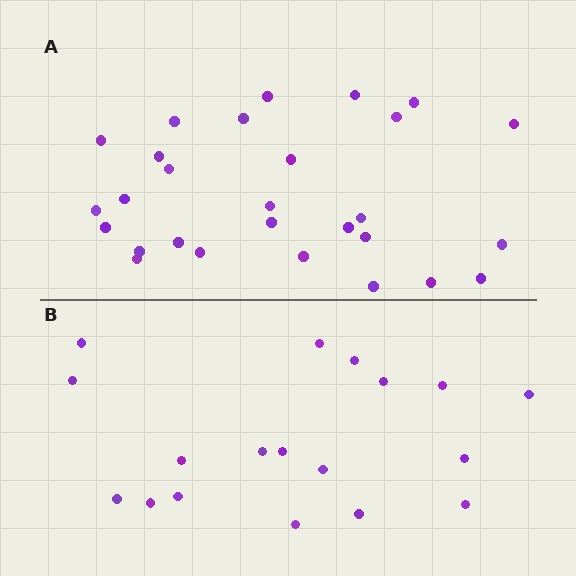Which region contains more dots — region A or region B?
Region A (the top region) has more dots.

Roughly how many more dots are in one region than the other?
Region A has roughly 10 or so more dots than region B.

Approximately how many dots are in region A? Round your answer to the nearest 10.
About 30 dots. (The exact count is 28, which rounds to 30.)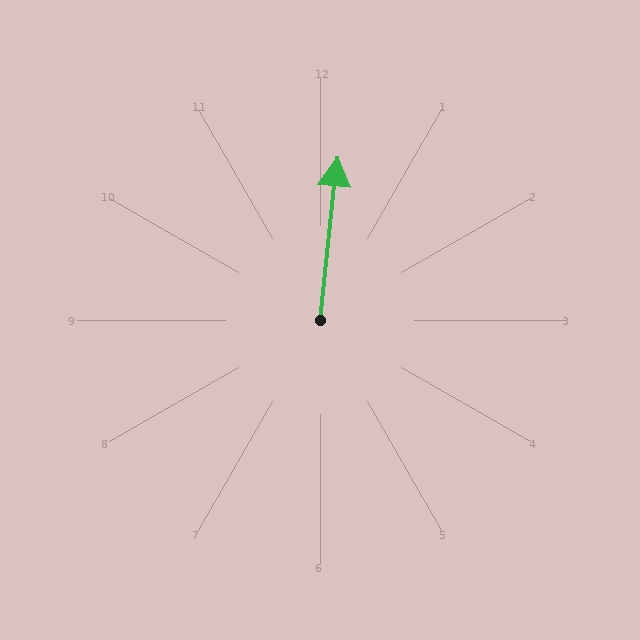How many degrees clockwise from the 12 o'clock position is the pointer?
Approximately 6 degrees.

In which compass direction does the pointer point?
North.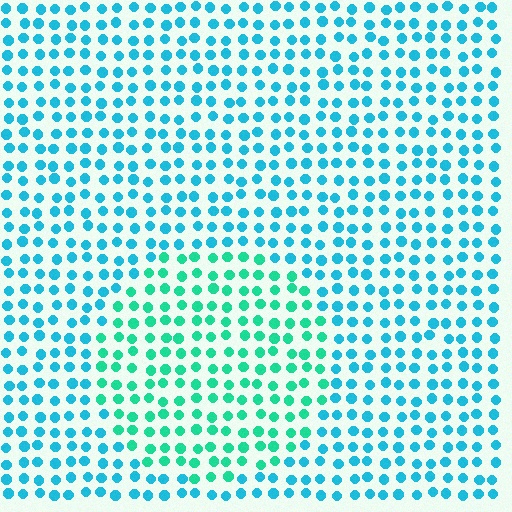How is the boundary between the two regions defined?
The boundary is defined purely by a slight shift in hue (about 32 degrees). Spacing, size, and orientation are identical on both sides.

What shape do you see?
I see a circle.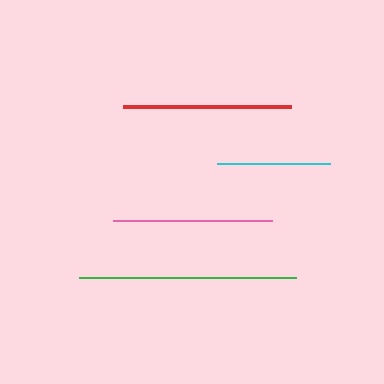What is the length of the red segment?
The red segment is approximately 168 pixels long.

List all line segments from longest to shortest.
From longest to shortest: green, red, pink, cyan.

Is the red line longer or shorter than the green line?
The green line is longer than the red line.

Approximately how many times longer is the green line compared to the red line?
The green line is approximately 1.3 times the length of the red line.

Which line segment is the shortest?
The cyan line is the shortest at approximately 113 pixels.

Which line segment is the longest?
The green line is the longest at approximately 217 pixels.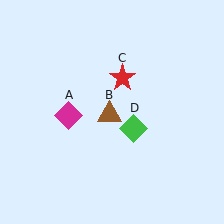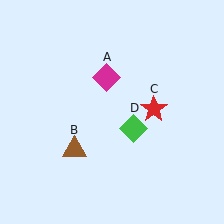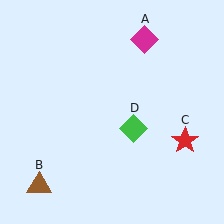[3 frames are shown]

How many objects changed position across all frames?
3 objects changed position: magenta diamond (object A), brown triangle (object B), red star (object C).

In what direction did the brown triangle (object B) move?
The brown triangle (object B) moved down and to the left.